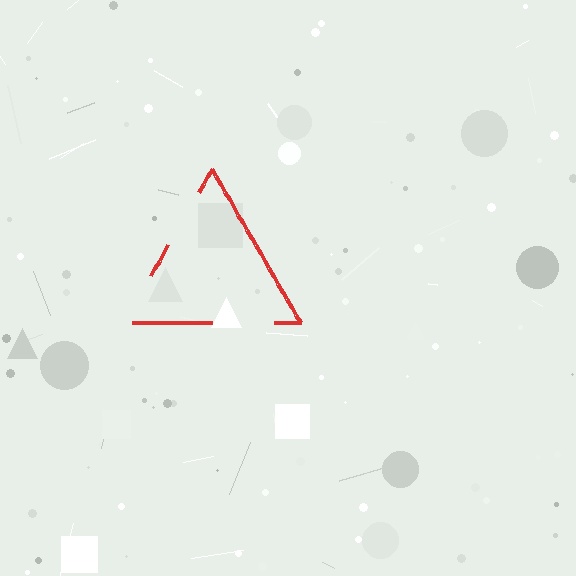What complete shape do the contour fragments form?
The contour fragments form a triangle.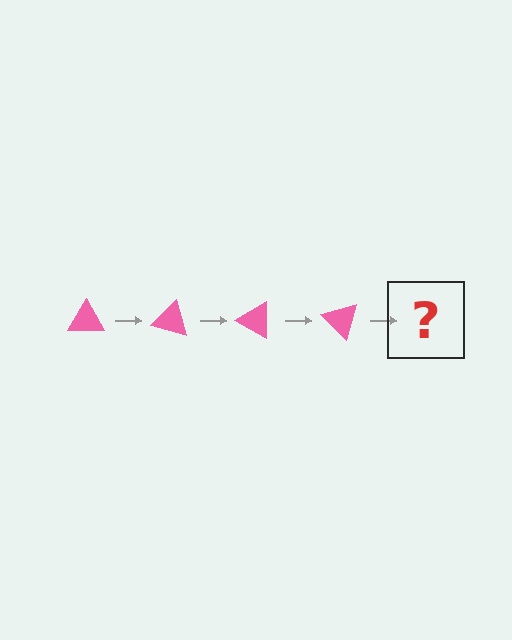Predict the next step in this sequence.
The next step is a pink triangle rotated 60 degrees.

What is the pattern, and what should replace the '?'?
The pattern is that the triangle rotates 15 degrees each step. The '?' should be a pink triangle rotated 60 degrees.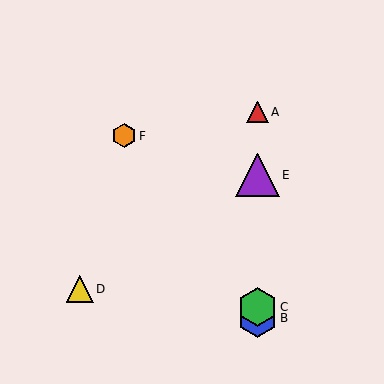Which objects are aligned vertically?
Objects A, B, C, E are aligned vertically.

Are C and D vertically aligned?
No, C is at x≈257 and D is at x≈80.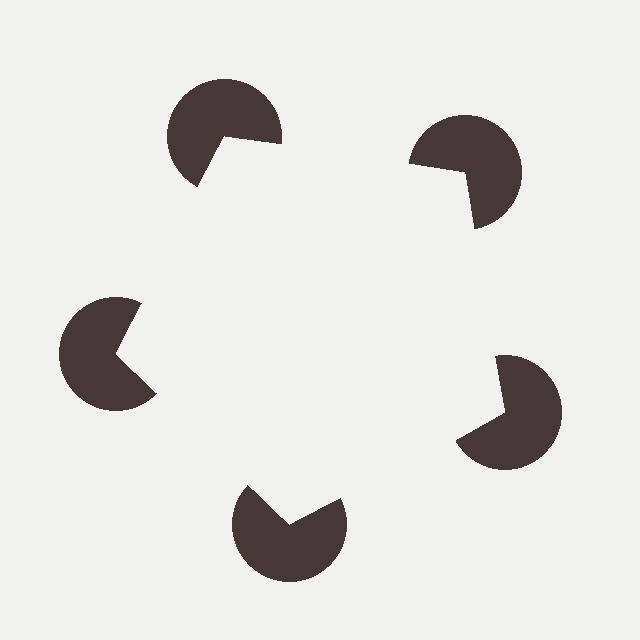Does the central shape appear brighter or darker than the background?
It typically appears slightly brighter than the background, even though no actual brightness change is drawn.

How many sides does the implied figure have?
5 sides.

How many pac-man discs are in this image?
There are 5 — one at each vertex of the illusory pentagon.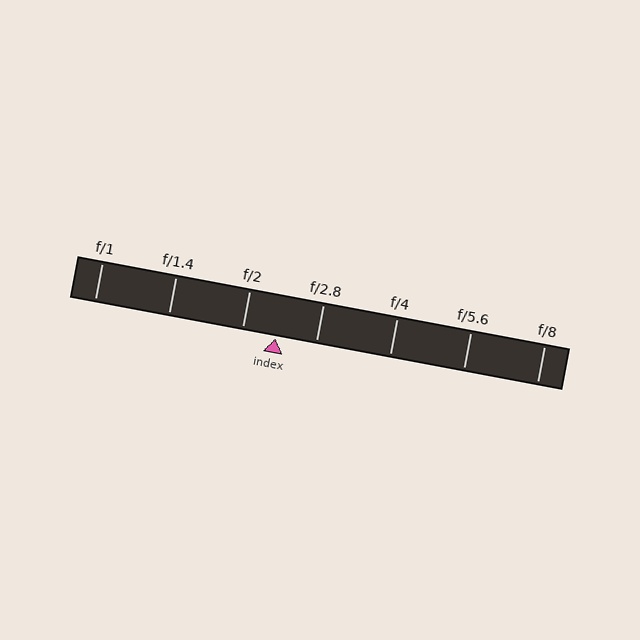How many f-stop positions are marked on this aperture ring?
There are 7 f-stop positions marked.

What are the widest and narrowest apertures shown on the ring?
The widest aperture shown is f/1 and the narrowest is f/8.